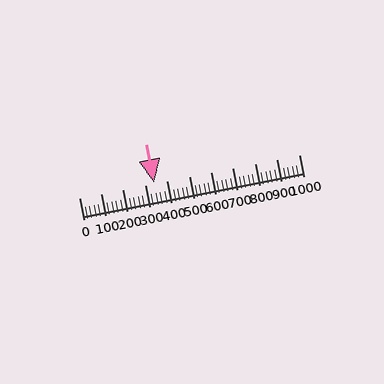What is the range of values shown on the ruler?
The ruler shows values from 0 to 1000.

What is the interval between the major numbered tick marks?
The major tick marks are spaced 100 units apart.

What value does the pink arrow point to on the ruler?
The pink arrow points to approximately 342.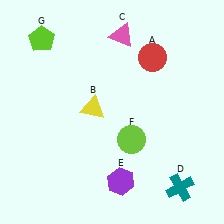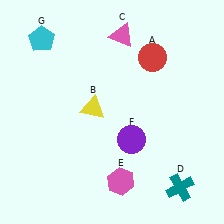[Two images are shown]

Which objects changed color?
E changed from purple to pink. F changed from lime to purple. G changed from lime to cyan.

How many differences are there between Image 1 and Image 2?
There are 3 differences between the two images.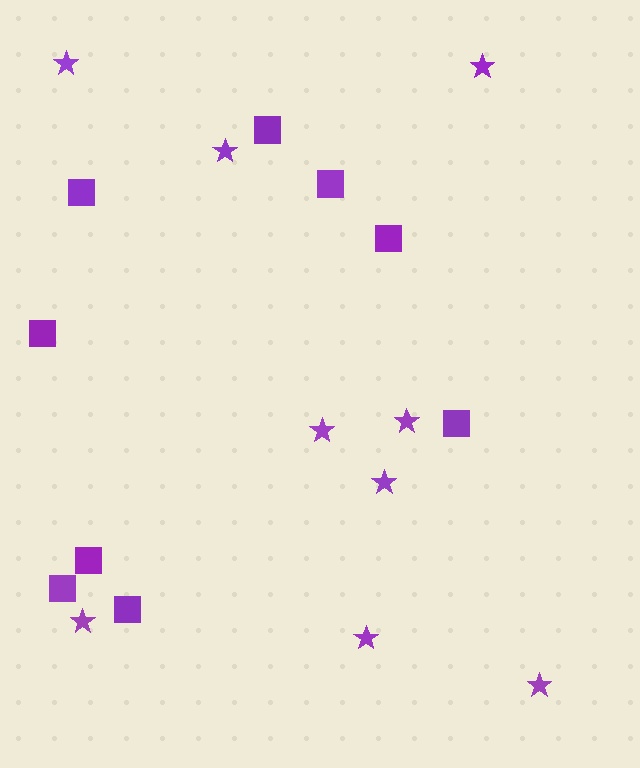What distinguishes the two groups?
There are 2 groups: one group of squares (9) and one group of stars (9).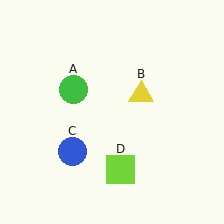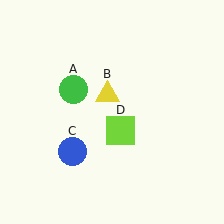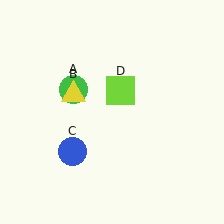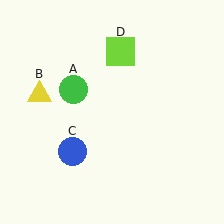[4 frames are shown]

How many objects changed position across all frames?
2 objects changed position: yellow triangle (object B), lime square (object D).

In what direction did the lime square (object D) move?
The lime square (object D) moved up.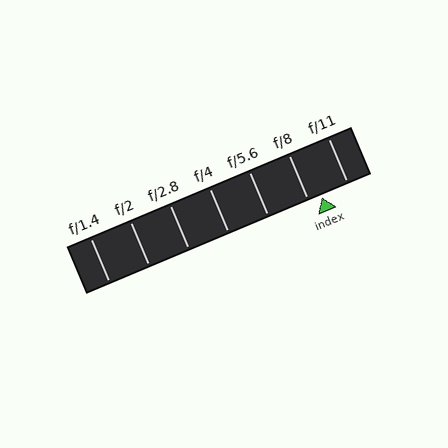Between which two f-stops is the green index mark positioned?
The index mark is between f/8 and f/11.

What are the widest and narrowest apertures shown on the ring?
The widest aperture shown is f/1.4 and the narrowest is f/11.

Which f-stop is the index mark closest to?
The index mark is closest to f/8.